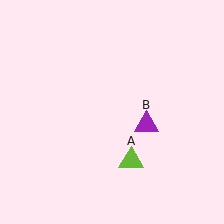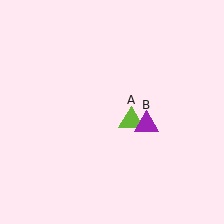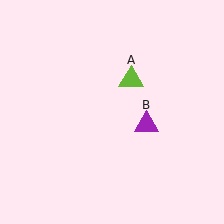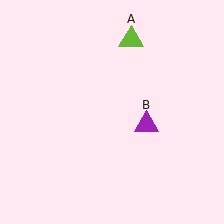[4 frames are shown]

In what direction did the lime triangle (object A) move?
The lime triangle (object A) moved up.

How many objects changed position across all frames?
1 object changed position: lime triangle (object A).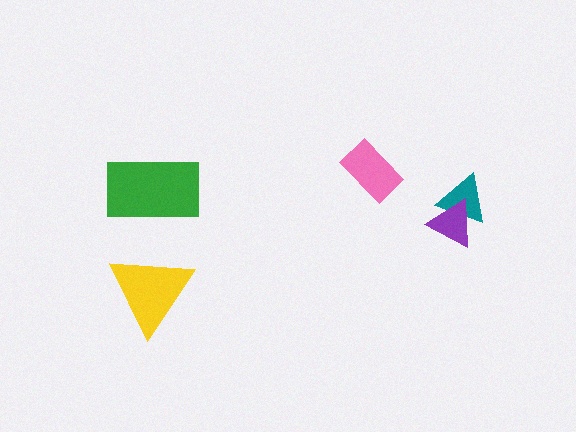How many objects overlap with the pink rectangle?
0 objects overlap with the pink rectangle.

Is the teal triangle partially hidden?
Yes, it is partially covered by another shape.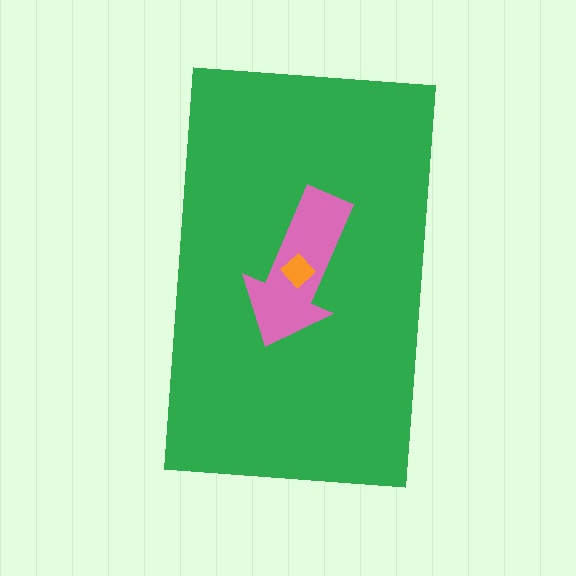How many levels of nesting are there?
3.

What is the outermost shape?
The green rectangle.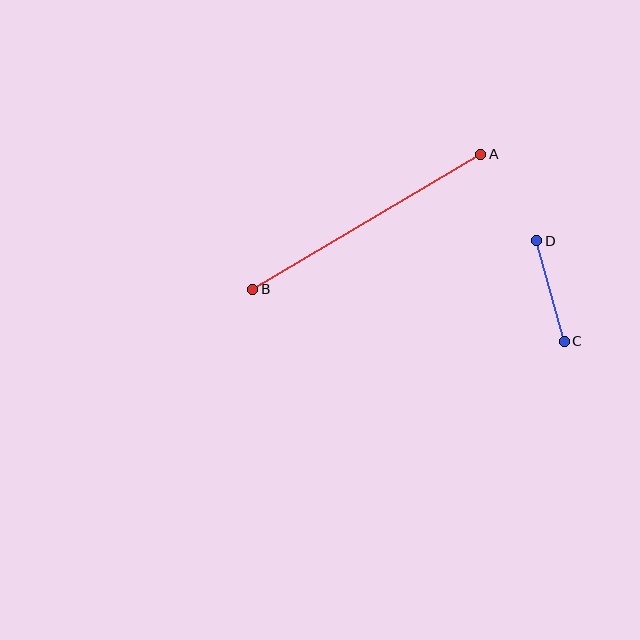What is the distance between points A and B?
The distance is approximately 265 pixels.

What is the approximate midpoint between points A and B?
The midpoint is at approximately (367, 222) pixels.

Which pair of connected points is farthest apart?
Points A and B are farthest apart.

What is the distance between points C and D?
The distance is approximately 104 pixels.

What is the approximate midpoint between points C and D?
The midpoint is at approximately (550, 291) pixels.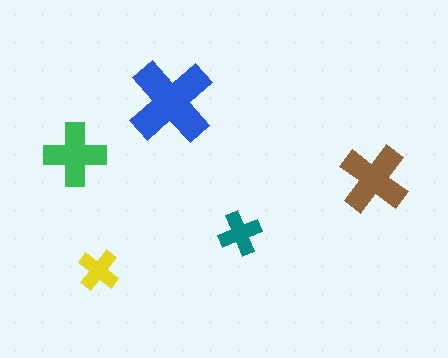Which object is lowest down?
The yellow cross is bottommost.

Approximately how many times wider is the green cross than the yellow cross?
About 1.5 times wider.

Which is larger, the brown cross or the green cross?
The brown one.